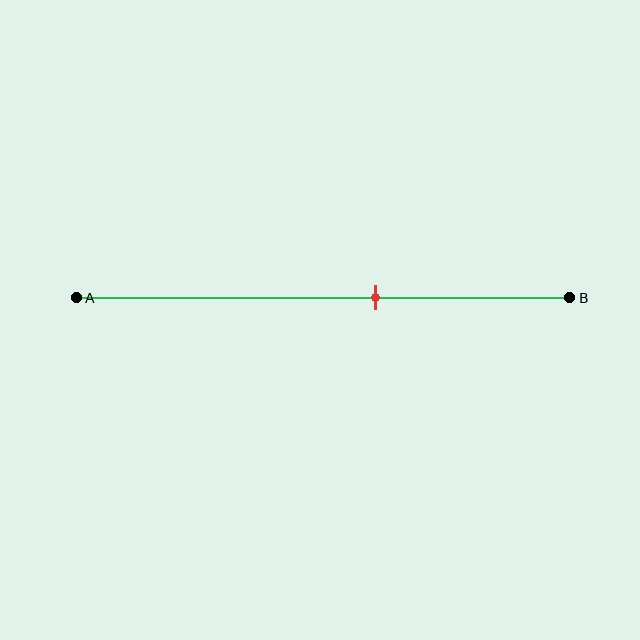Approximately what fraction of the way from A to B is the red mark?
The red mark is approximately 60% of the way from A to B.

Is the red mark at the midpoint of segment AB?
No, the mark is at about 60% from A, not at the 50% midpoint.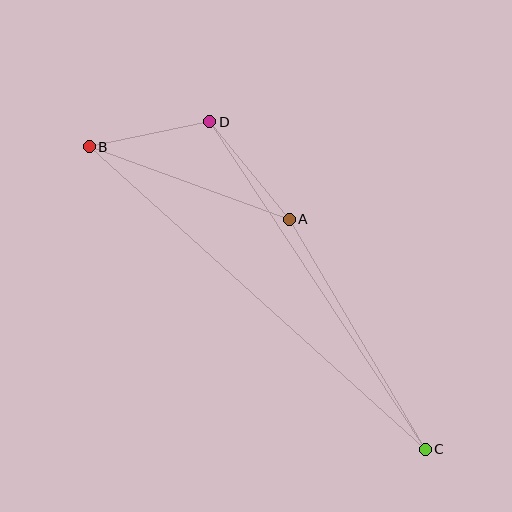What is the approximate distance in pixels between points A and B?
The distance between A and B is approximately 213 pixels.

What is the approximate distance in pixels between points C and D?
The distance between C and D is approximately 392 pixels.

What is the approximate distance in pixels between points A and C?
The distance between A and C is approximately 267 pixels.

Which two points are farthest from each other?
Points B and C are farthest from each other.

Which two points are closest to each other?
Points B and D are closest to each other.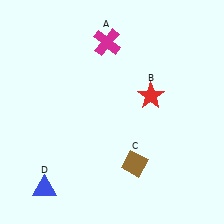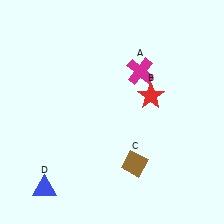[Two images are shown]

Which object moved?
The magenta cross (A) moved right.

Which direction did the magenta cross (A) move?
The magenta cross (A) moved right.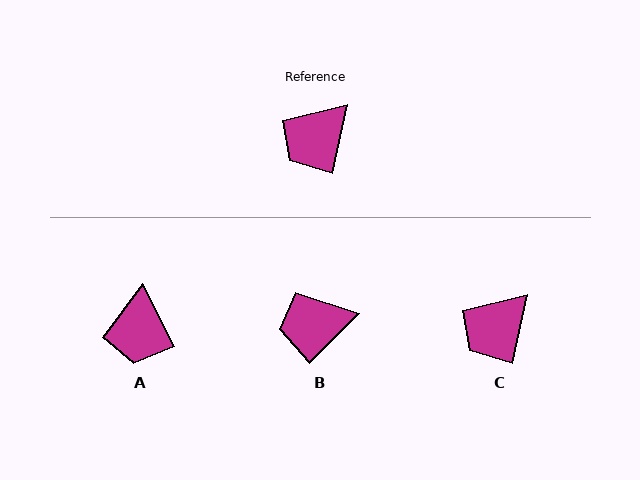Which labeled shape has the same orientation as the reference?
C.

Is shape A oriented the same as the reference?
No, it is off by about 39 degrees.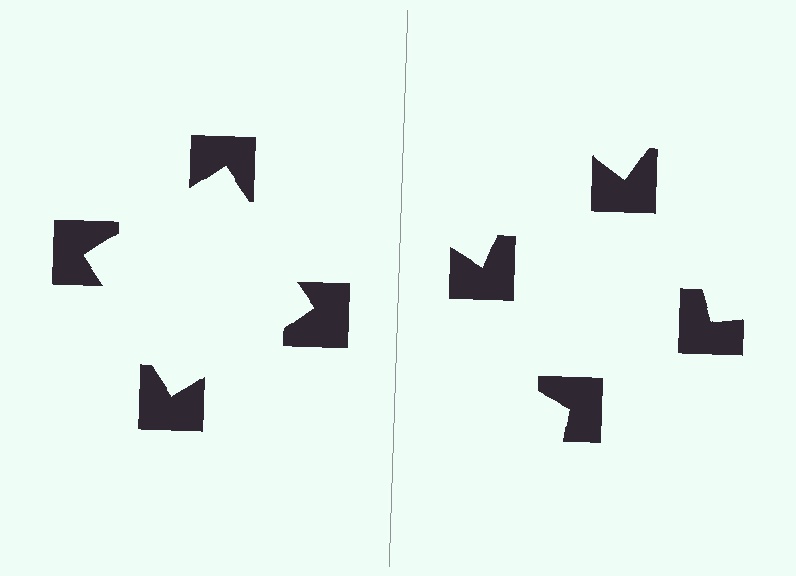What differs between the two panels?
The notched squares are positioned identically on both sides; only the wedge orientations differ. On the left they align to a square; on the right they are misaligned.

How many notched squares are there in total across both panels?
8 — 4 on each side.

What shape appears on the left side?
An illusory square.